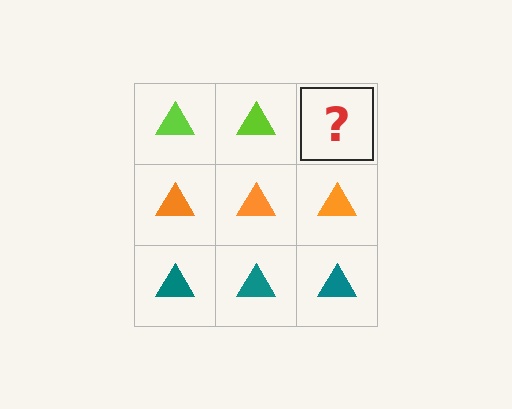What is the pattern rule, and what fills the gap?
The rule is that each row has a consistent color. The gap should be filled with a lime triangle.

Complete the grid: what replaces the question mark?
The question mark should be replaced with a lime triangle.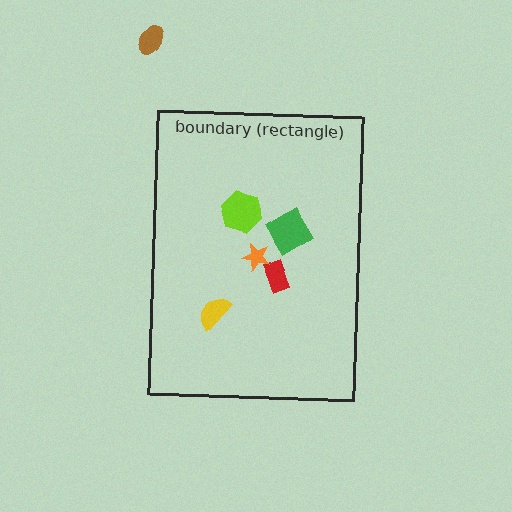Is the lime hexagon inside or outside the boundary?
Inside.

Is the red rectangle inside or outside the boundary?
Inside.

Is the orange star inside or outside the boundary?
Inside.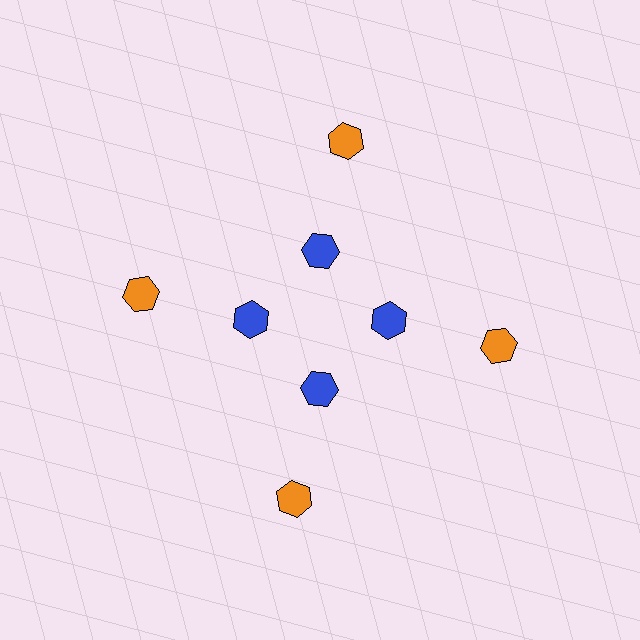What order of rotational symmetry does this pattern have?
This pattern has 4-fold rotational symmetry.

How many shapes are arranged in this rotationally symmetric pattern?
There are 8 shapes, arranged in 4 groups of 2.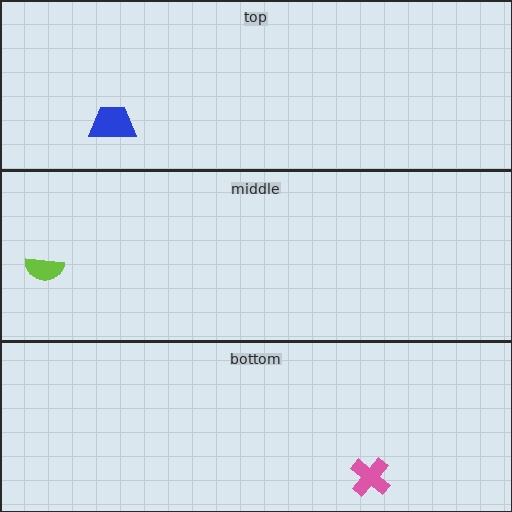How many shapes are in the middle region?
1.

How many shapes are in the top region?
1.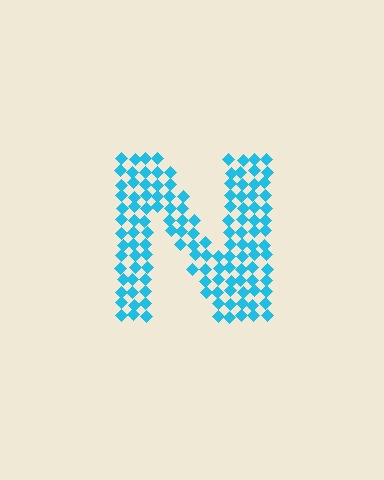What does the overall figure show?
The overall figure shows the letter N.